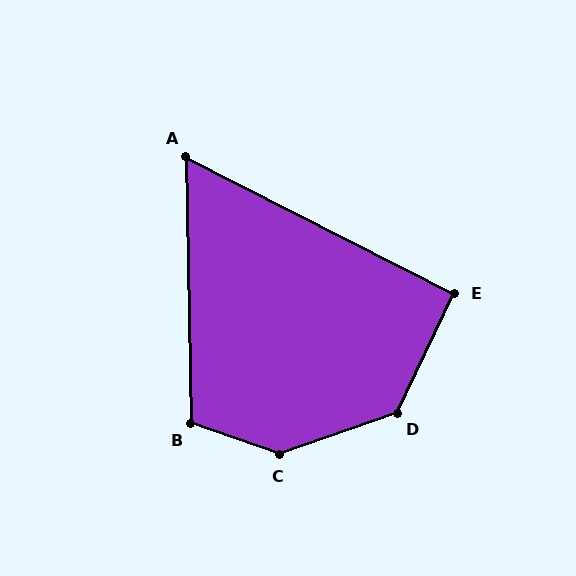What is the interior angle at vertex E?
Approximately 92 degrees (approximately right).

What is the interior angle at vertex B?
Approximately 110 degrees (obtuse).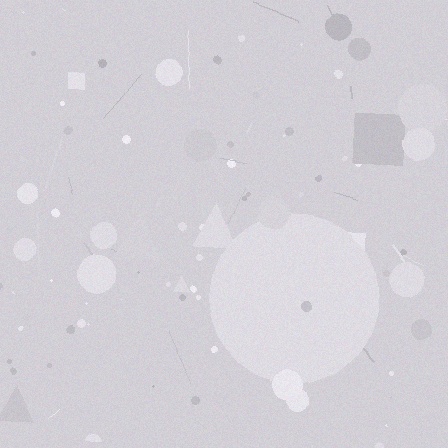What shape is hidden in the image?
A circle is hidden in the image.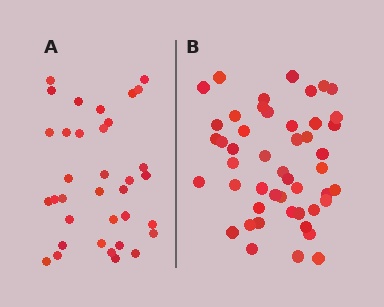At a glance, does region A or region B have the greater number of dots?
Region B (the right region) has more dots.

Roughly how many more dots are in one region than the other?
Region B has approximately 15 more dots than region A.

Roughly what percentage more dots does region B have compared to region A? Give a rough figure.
About 35% more.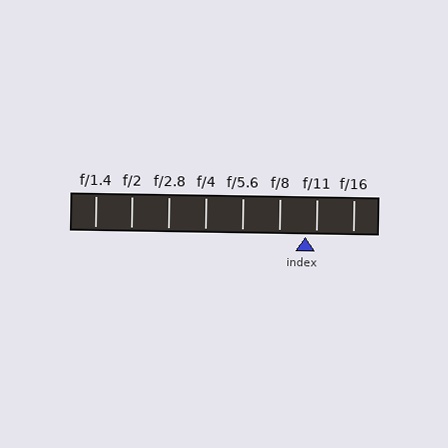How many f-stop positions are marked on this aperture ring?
There are 8 f-stop positions marked.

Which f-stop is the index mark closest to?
The index mark is closest to f/11.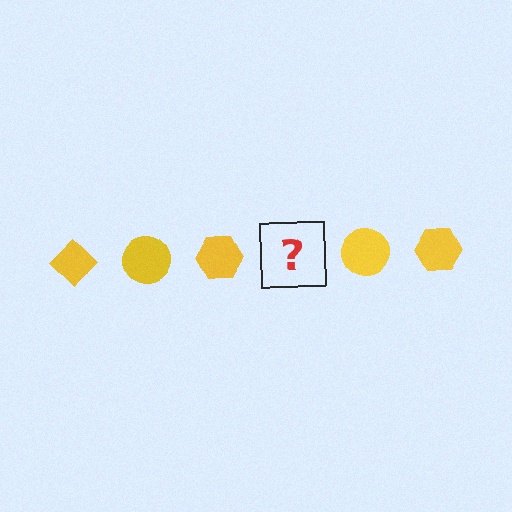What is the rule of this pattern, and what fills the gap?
The rule is that the pattern cycles through diamond, circle, hexagon shapes in yellow. The gap should be filled with a yellow diamond.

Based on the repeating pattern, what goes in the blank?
The blank should be a yellow diamond.